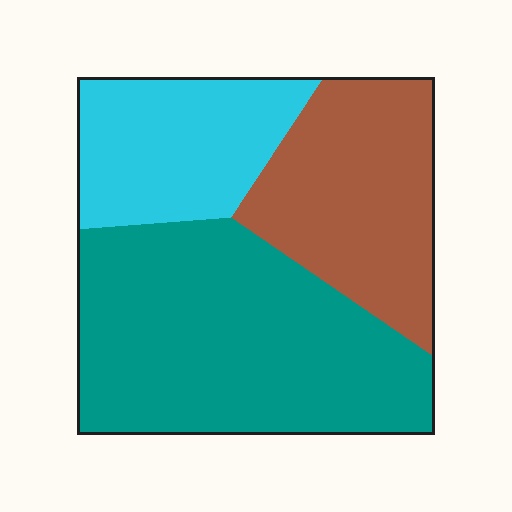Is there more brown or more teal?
Teal.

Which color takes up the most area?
Teal, at roughly 50%.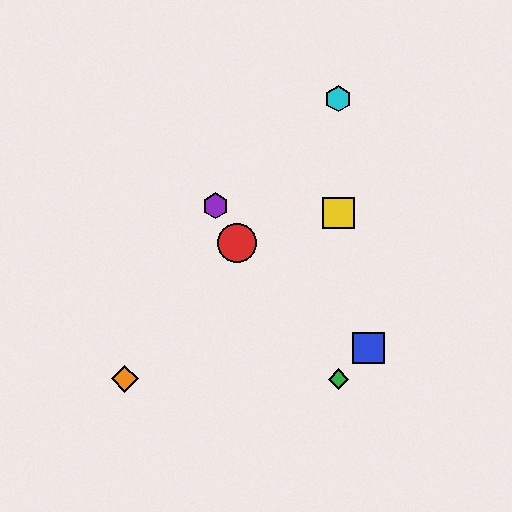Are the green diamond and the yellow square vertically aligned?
Yes, both are at x≈338.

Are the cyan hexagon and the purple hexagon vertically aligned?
No, the cyan hexagon is at x≈338 and the purple hexagon is at x≈216.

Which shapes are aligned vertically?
The green diamond, the yellow square, the cyan hexagon are aligned vertically.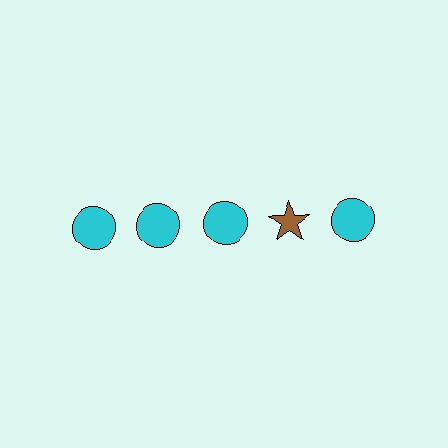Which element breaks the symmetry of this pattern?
The brown star in the top row, second from right column breaks the symmetry. All other shapes are cyan circles.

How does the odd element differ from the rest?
It differs in both color (brown instead of cyan) and shape (star instead of circle).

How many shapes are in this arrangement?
There are 5 shapes arranged in a grid pattern.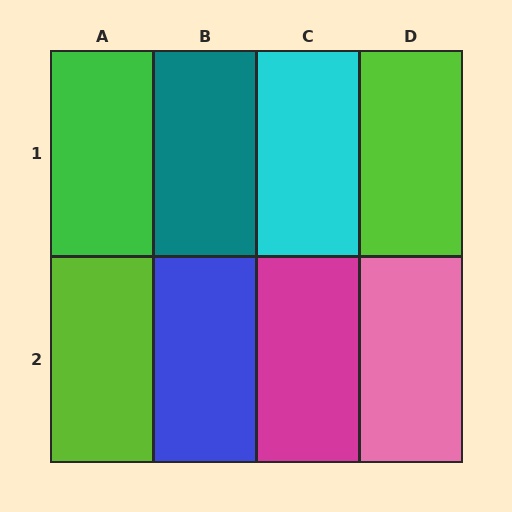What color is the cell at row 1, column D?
Lime.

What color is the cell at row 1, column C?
Cyan.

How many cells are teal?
1 cell is teal.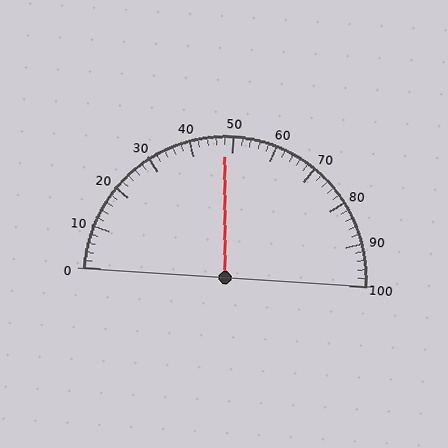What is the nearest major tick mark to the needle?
The nearest major tick mark is 50.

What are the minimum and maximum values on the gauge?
The gauge ranges from 0 to 100.